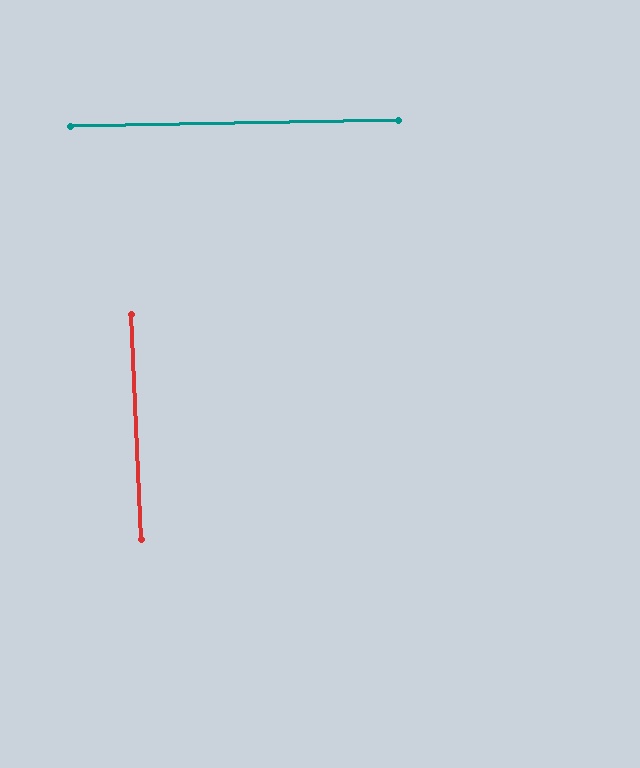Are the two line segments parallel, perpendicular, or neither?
Perpendicular — they meet at approximately 89°.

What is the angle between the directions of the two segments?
Approximately 89 degrees.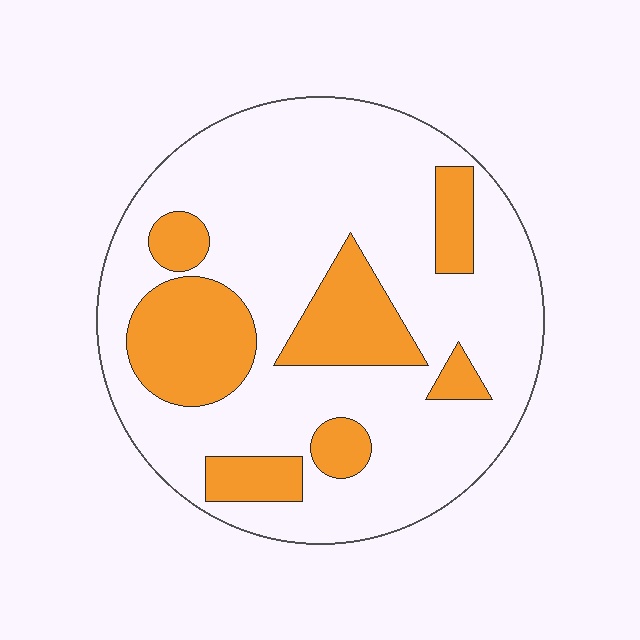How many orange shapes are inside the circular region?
7.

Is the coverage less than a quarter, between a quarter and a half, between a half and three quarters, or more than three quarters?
Between a quarter and a half.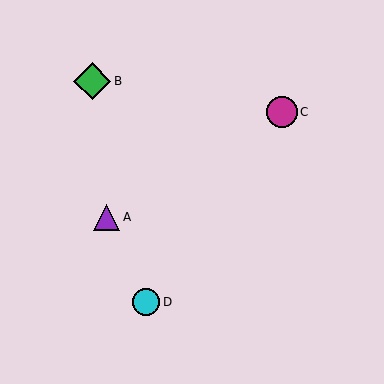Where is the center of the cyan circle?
The center of the cyan circle is at (146, 302).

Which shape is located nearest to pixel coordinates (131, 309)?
The cyan circle (labeled D) at (146, 302) is nearest to that location.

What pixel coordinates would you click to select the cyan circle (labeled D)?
Click at (146, 302) to select the cyan circle D.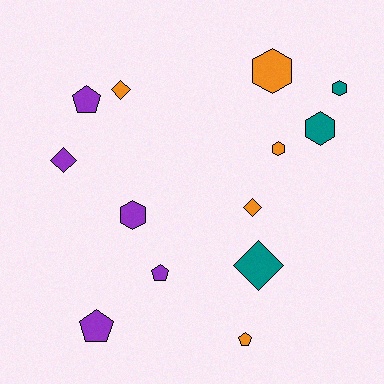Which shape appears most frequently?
Hexagon, with 5 objects.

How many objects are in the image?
There are 13 objects.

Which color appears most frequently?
Purple, with 5 objects.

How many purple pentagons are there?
There are 3 purple pentagons.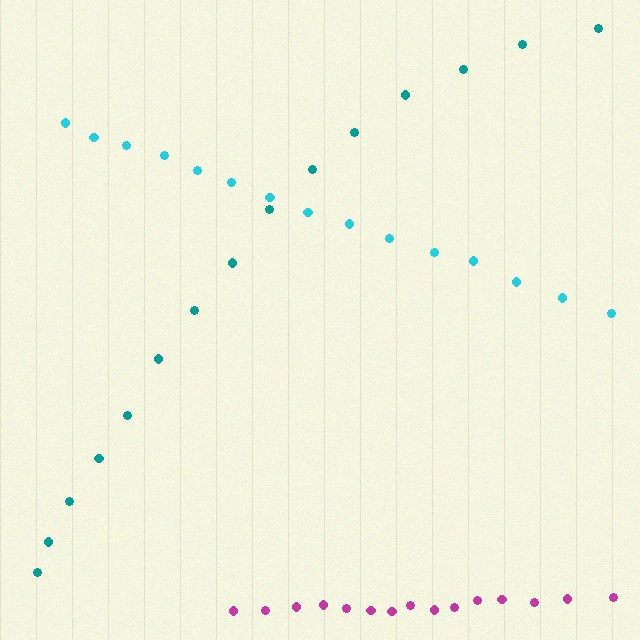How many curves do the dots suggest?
There are 3 distinct paths.